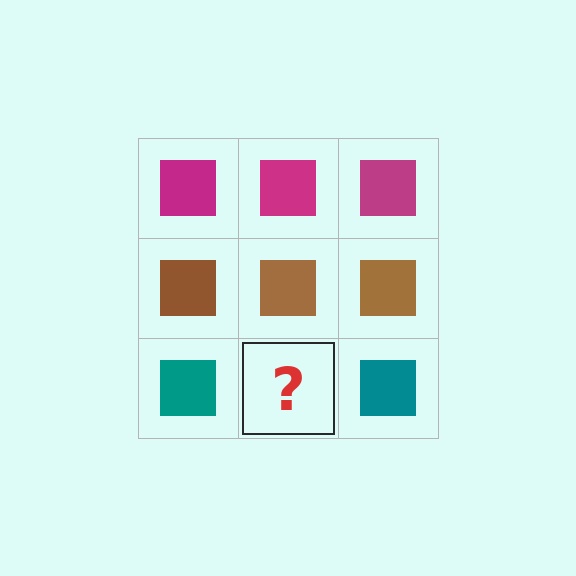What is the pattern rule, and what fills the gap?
The rule is that each row has a consistent color. The gap should be filled with a teal square.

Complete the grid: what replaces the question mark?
The question mark should be replaced with a teal square.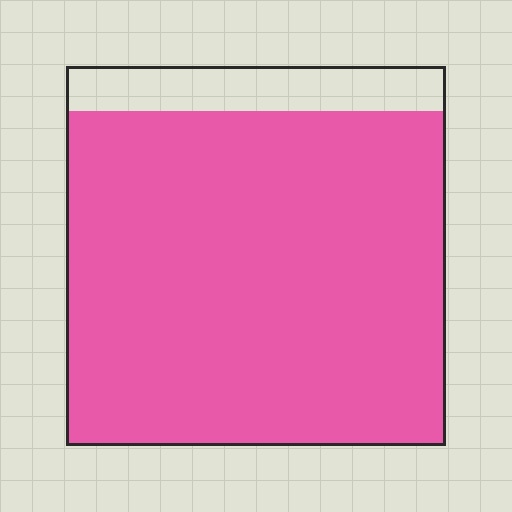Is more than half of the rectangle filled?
Yes.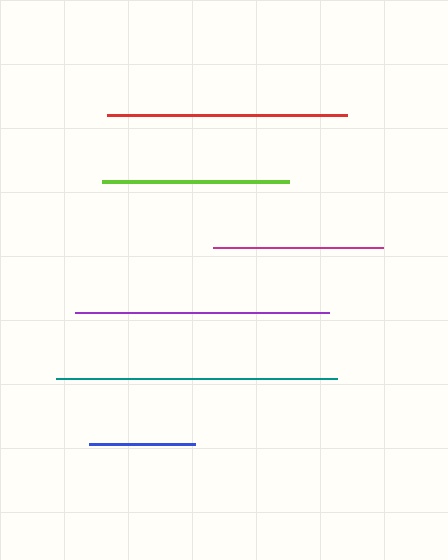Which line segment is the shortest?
The blue line is the shortest at approximately 106 pixels.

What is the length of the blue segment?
The blue segment is approximately 106 pixels long.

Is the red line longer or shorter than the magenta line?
The red line is longer than the magenta line.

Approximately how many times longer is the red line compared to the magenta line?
The red line is approximately 1.4 times the length of the magenta line.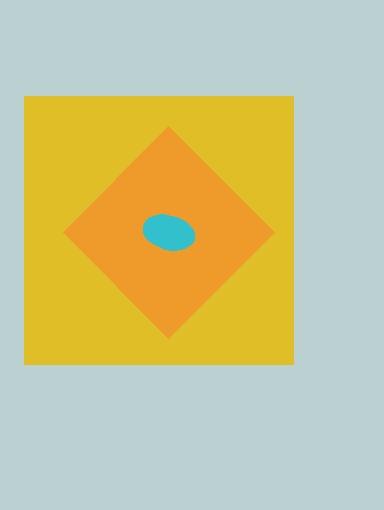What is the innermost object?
The cyan ellipse.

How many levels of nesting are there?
3.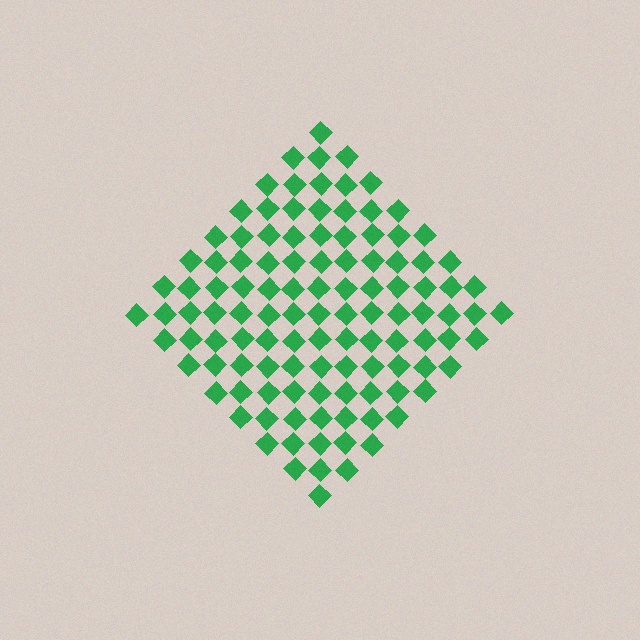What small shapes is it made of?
It is made of small diamonds.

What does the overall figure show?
The overall figure shows a diamond.